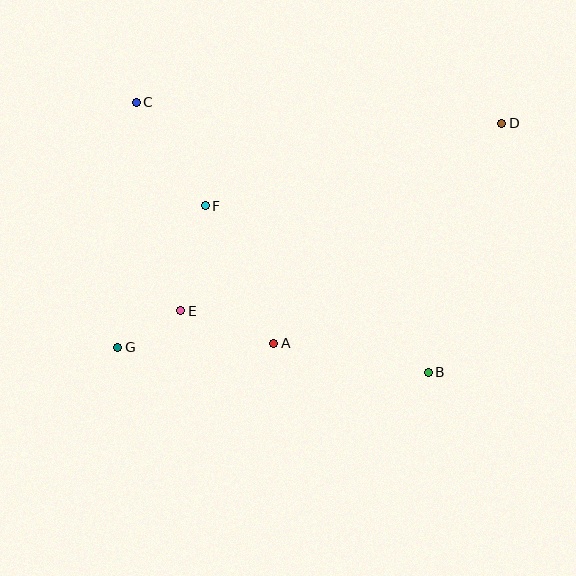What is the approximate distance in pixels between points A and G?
The distance between A and G is approximately 156 pixels.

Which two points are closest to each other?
Points E and G are closest to each other.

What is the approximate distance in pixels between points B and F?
The distance between B and F is approximately 278 pixels.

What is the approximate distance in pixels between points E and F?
The distance between E and F is approximately 108 pixels.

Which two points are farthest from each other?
Points D and G are farthest from each other.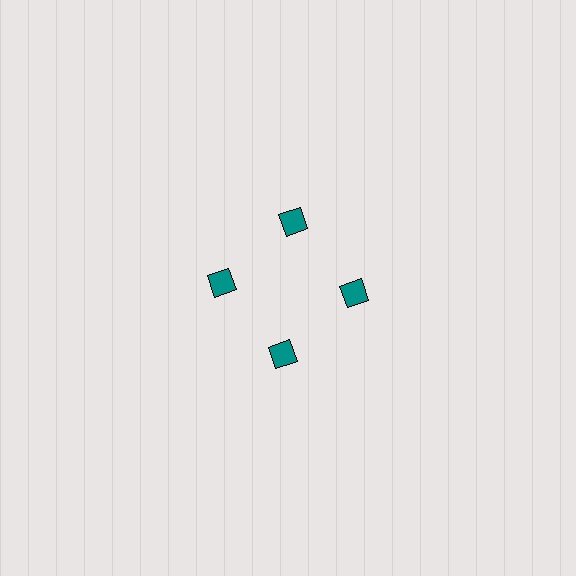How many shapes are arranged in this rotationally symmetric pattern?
There are 4 shapes, arranged in 4 groups of 1.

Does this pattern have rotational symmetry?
Yes, this pattern has 4-fold rotational symmetry. It looks the same after rotating 90 degrees around the center.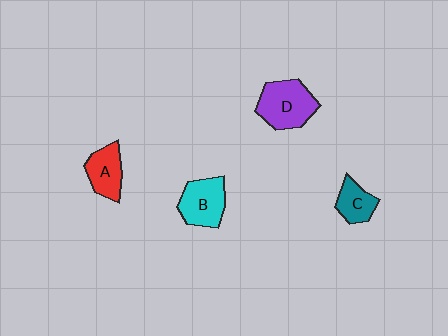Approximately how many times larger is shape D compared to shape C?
Approximately 1.8 times.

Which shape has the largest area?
Shape D (purple).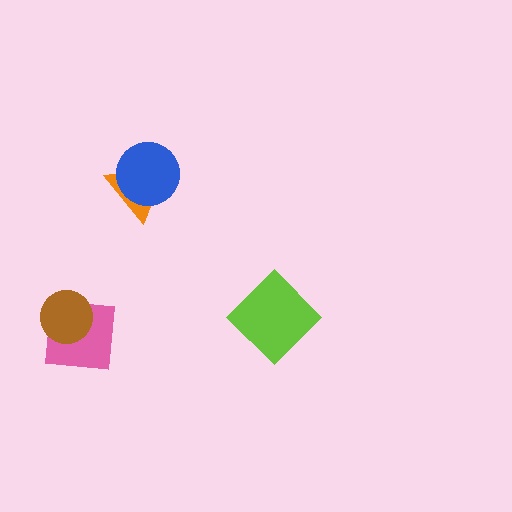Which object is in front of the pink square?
The brown circle is in front of the pink square.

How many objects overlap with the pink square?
1 object overlaps with the pink square.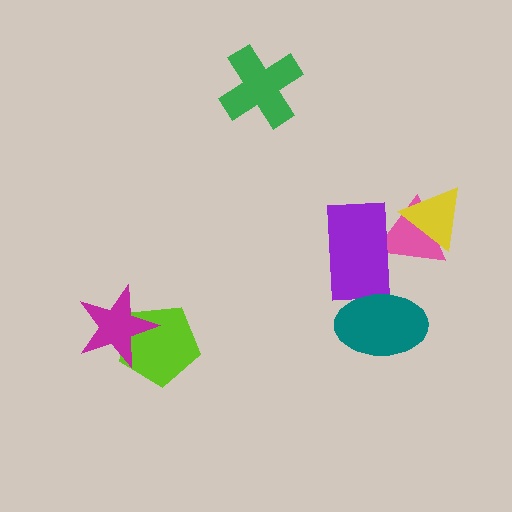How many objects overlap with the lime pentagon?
1 object overlaps with the lime pentagon.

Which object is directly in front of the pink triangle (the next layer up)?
The yellow triangle is directly in front of the pink triangle.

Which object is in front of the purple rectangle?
The teal ellipse is in front of the purple rectangle.